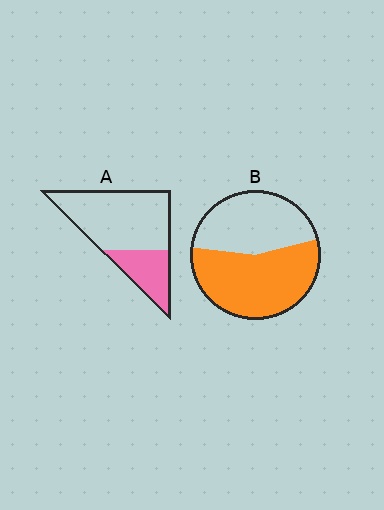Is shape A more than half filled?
No.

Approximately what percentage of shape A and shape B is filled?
A is approximately 30% and B is approximately 55%.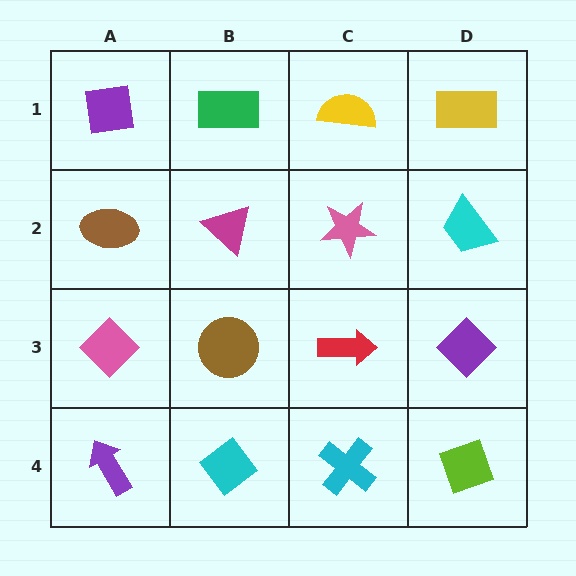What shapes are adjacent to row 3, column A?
A brown ellipse (row 2, column A), a purple arrow (row 4, column A), a brown circle (row 3, column B).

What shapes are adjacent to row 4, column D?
A purple diamond (row 3, column D), a cyan cross (row 4, column C).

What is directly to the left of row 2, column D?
A pink star.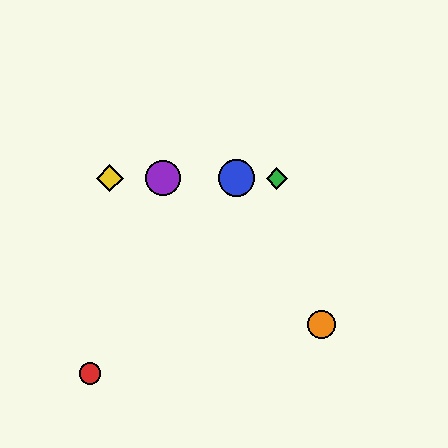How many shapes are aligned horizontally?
4 shapes (the blue circle, the green diamond, the yellow diamond, the purple circle) are aligned horizontally.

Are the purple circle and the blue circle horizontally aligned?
Yes, both are at y≈178.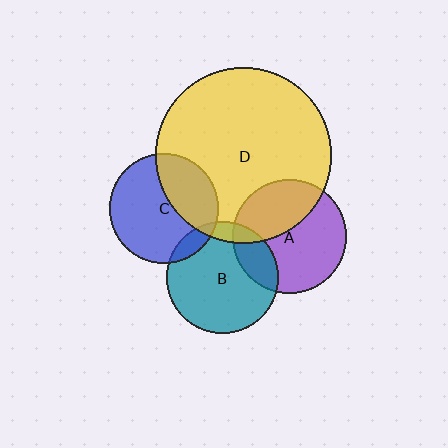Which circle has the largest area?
Circle D (yellow).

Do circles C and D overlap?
Yes.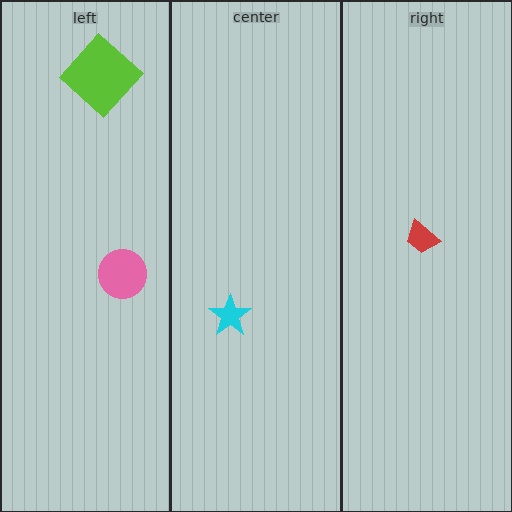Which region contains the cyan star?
The center region.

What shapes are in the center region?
The cyan star.